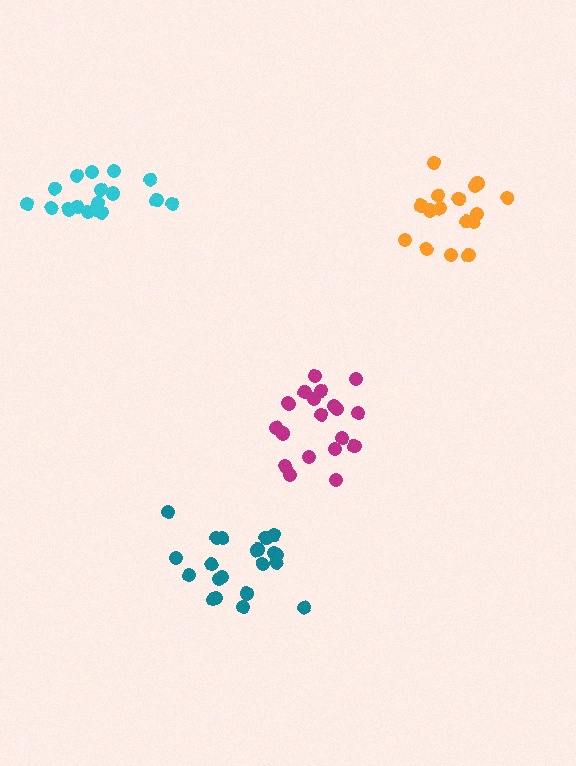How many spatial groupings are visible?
There are 4 spatial groupings.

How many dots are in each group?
Group 1: 16 dots, Group 2: 20 dots, Group 3: 20 dots, Group 4: 17 dots (73 total).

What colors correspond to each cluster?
The clusters are colored: orange, magenta, teal, cyan.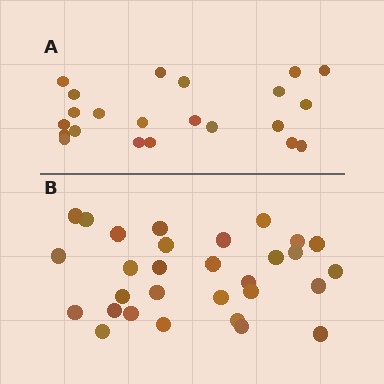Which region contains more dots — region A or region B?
Region B (the bottom region) has more dots.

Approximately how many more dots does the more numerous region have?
Region B has roughly 8 or so more dots than region A.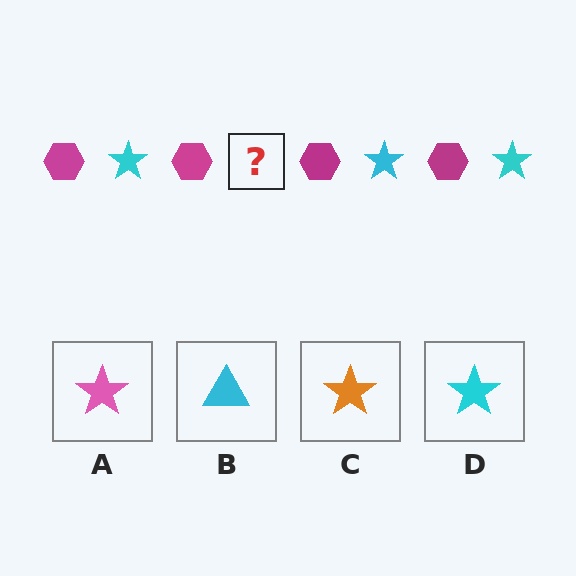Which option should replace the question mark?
Option D.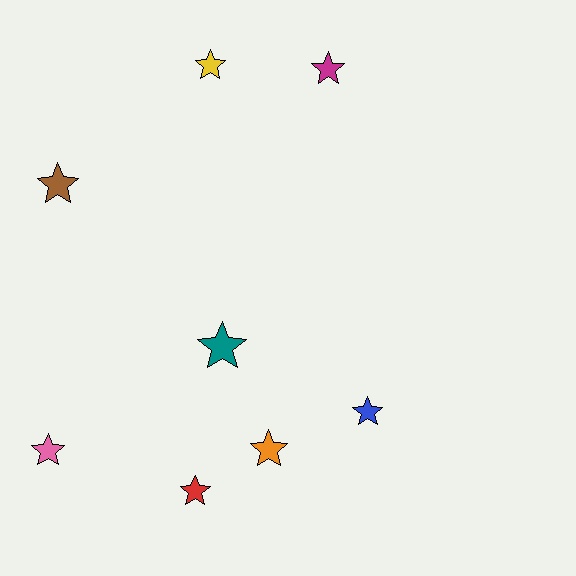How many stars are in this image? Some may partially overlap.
There are 8 stars.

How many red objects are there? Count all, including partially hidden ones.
There is 1 red object.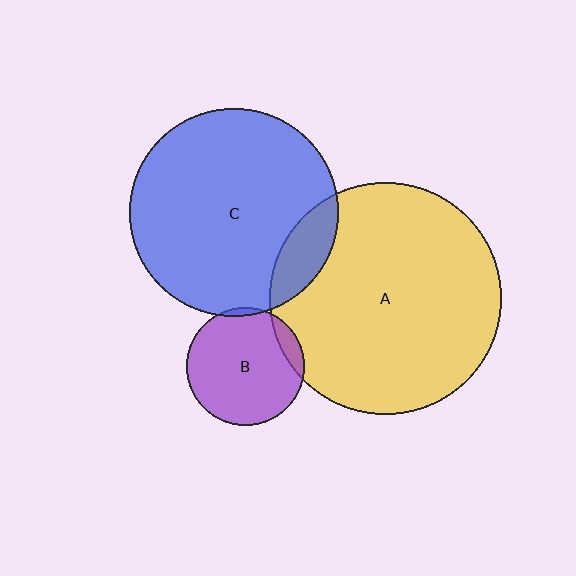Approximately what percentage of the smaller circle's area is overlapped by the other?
Approximately 5%.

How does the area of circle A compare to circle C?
Approximately 1.2 times.